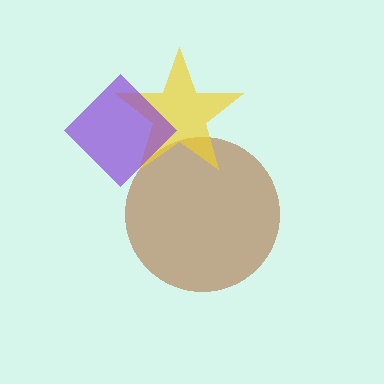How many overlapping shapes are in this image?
There are 3 overlapping shapes in the image.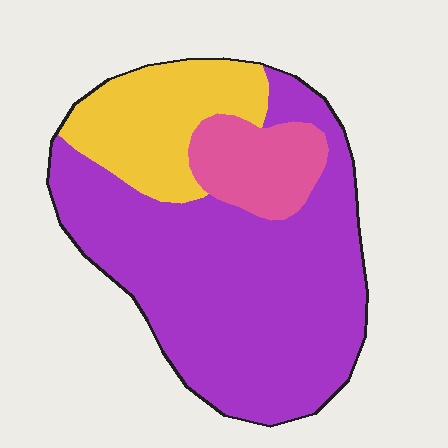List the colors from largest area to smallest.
From largest to smallest: purple, yellow, pink.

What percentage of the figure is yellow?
Yellow takes up about one fifth (1/5) of the figure.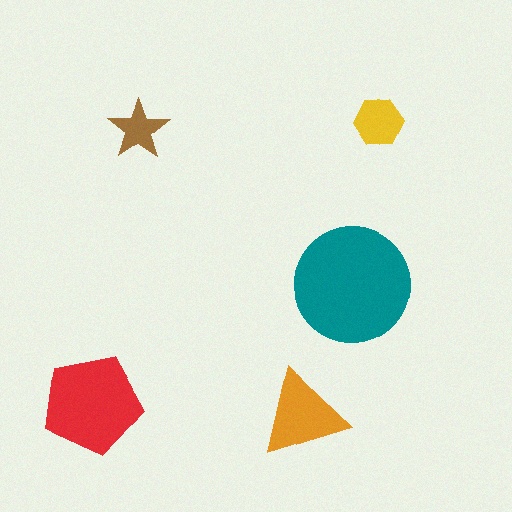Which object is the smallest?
The brown star.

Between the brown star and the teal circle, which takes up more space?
The teal circle.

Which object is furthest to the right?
The yellow hexagon is rightmost.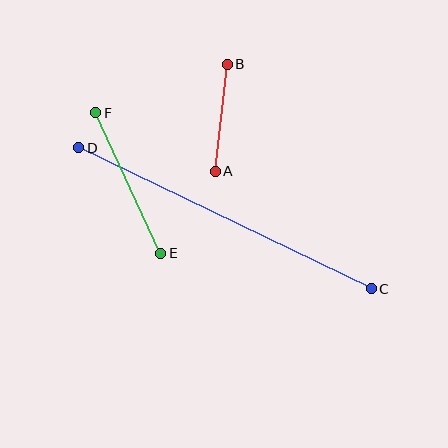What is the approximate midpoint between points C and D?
The midpoint is at approximately (225, 218) pixels.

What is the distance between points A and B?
The distance is approximately 108 pixels.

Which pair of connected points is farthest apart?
Points C and D are farthest apart.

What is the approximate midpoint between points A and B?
The midpoint is at approximately (221, 118) pixels.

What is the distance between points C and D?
The distance is approximately 325 pixels.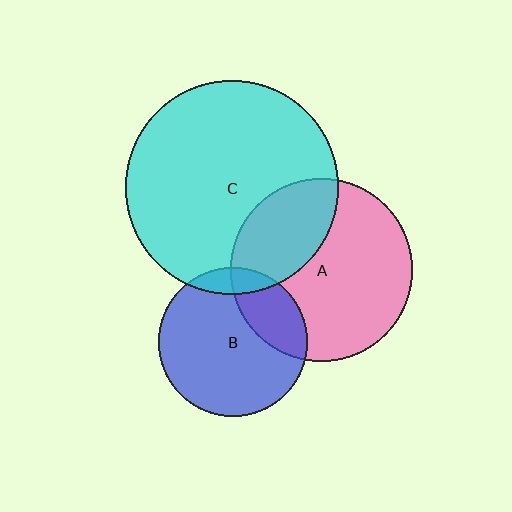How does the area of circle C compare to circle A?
Approximately 1.4 times.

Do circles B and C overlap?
Yes.